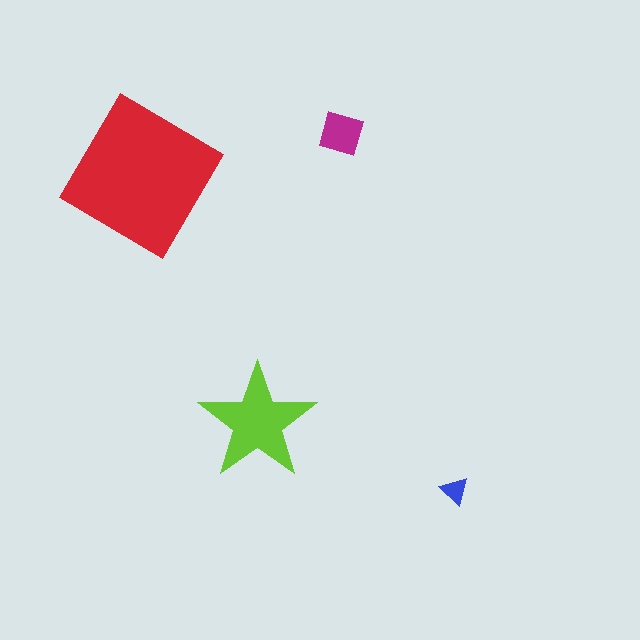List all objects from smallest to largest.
The blue triangle, the magenta diamond, the lime star, the red diamond.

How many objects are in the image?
There are 4 objects in the image.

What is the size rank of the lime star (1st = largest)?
2nd.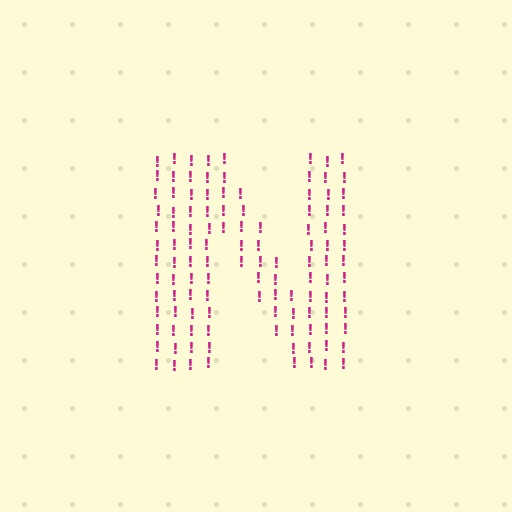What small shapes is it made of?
It is made of small exclamation marks.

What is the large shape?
The large shape is the letter N.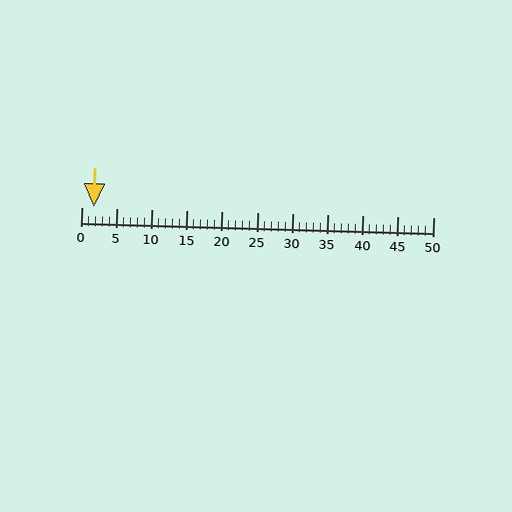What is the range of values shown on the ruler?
The ruler shows values from 0 to 50.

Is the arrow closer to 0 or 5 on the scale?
The arrow is closer to 0.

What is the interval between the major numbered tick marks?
The major tick marks are spaced 5 units apart.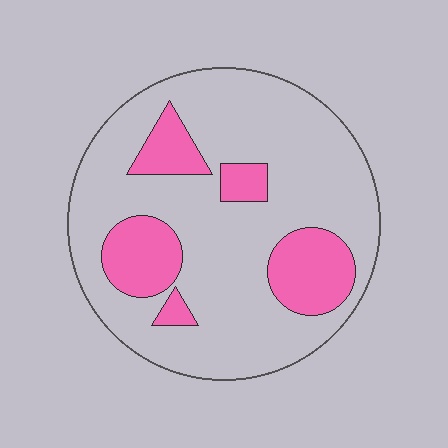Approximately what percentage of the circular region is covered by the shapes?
Approximately 25%.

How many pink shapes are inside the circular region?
5.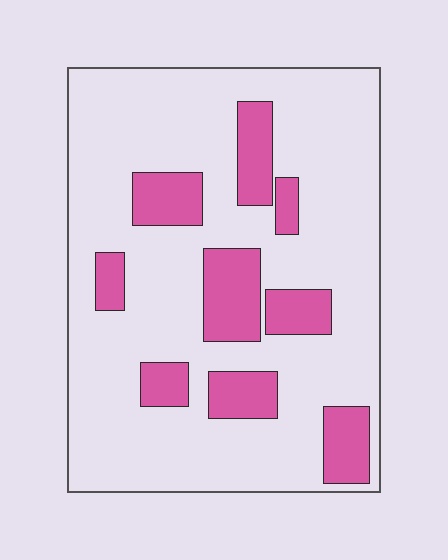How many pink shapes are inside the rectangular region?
9.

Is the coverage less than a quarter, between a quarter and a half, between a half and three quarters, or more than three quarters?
Less than a quarter.